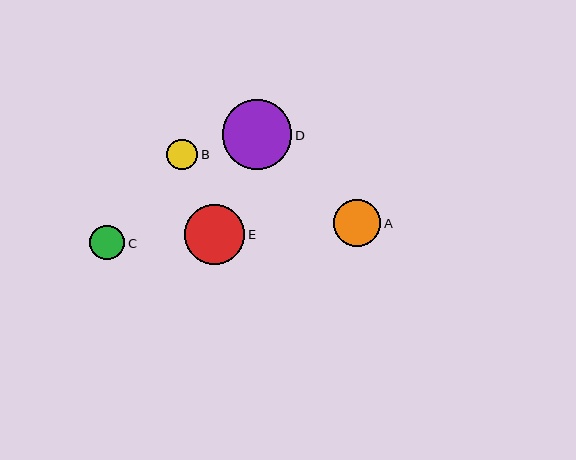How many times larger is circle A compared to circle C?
Circle A is approximately 1.4 times the size of circle C.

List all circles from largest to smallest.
From largest to smallest: D, E, A, C, B.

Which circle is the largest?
Circle D is the largest with a size of approximately 69 pixels.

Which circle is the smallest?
Circle B is the smallest with a size of approximately 31 pixels.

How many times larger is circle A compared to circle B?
Circle A is approximately 1.5 times the size of circle B.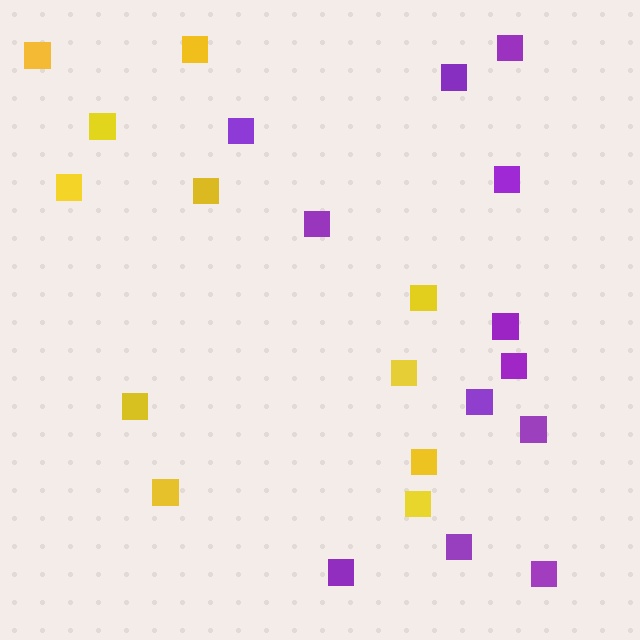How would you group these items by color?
There are 2 groups: one group of purple squares (12) and one group of yellow squares (11).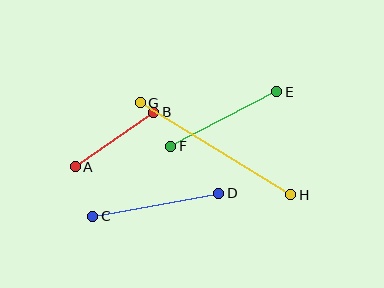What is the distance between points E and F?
The distance is approximately 119 pixels.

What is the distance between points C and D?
The distance is approximately 128 pixels.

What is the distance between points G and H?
The distance is approximately 177 pixels.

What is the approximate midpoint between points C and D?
The midpoint is at approximately (156, 205) pixels.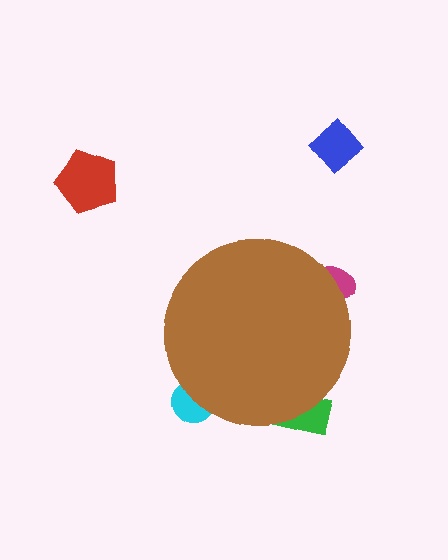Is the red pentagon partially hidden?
No, the red pentagon is fully visible.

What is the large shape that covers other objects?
A brown circle.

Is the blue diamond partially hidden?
No, the blue diamond is fully visible.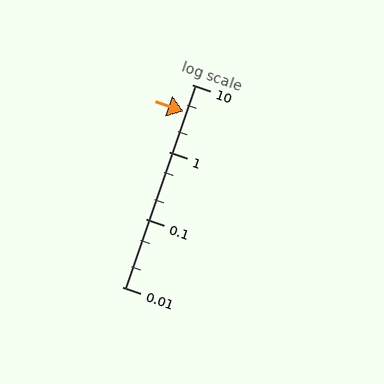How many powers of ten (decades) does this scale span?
The scale spans 3 decades, from 0.01 to 10.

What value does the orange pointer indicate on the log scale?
The pointer indicates approximately 4.